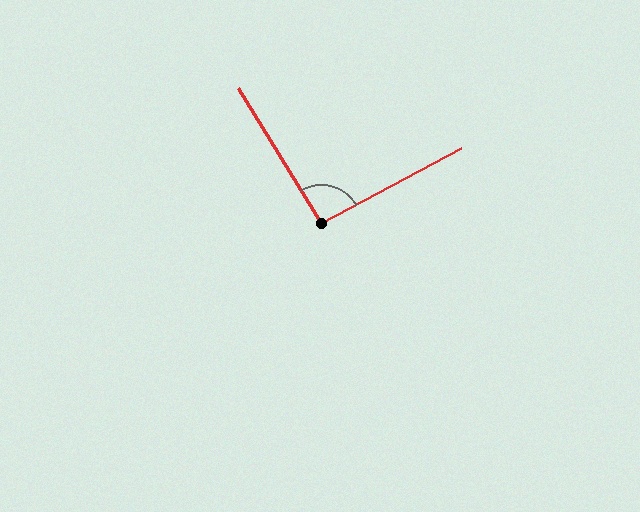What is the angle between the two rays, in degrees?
Approximately 93 degrees.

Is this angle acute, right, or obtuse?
It is approximately a right angle.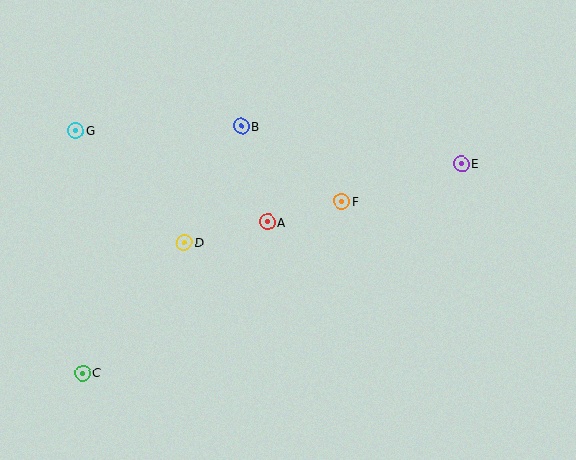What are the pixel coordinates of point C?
Point C is at (83, 373).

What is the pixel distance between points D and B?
The distance between D and B is 130 pixels.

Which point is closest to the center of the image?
Point A at (267, 222) is closest to the center.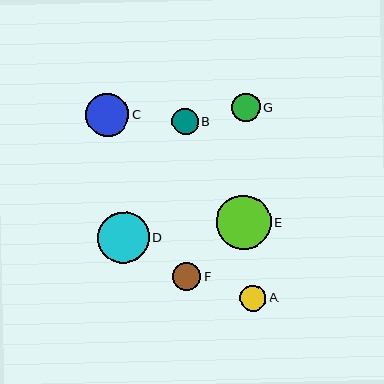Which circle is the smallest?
Circle A is the smallest with a size of approximately 26 pixels.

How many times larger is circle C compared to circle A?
Circle C is approximately 1.7 times the size of circle A.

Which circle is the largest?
Circle E is the largest with a size of approximately 55 pixels.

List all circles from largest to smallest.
From largest to smallest: E, D, C, F, G, B, A.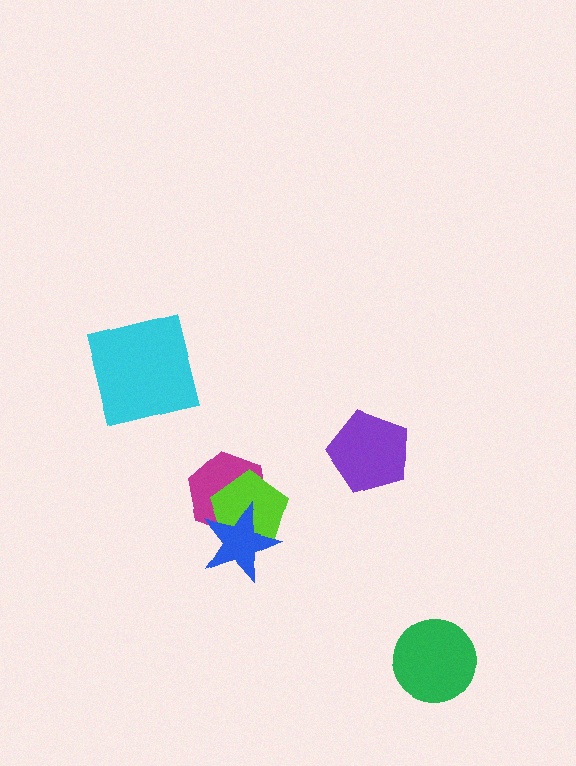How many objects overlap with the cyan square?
0 objects overlap with the cyan square.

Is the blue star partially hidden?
No, no other shape covers it.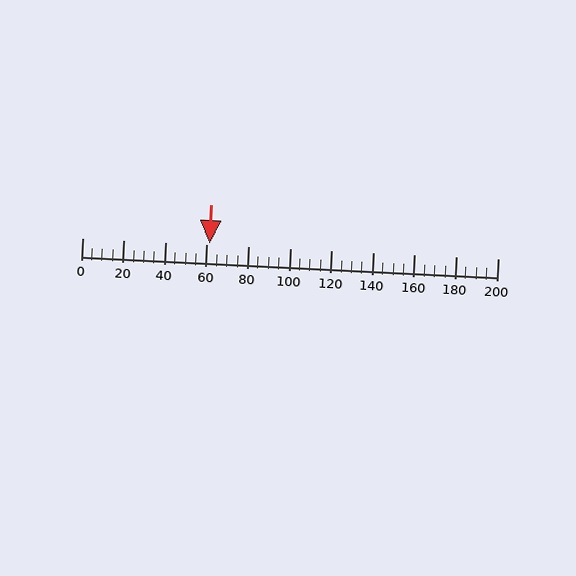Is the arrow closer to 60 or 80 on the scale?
The arrow is closer to 60.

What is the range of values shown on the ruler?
The ruler shows values from 0 to 200.